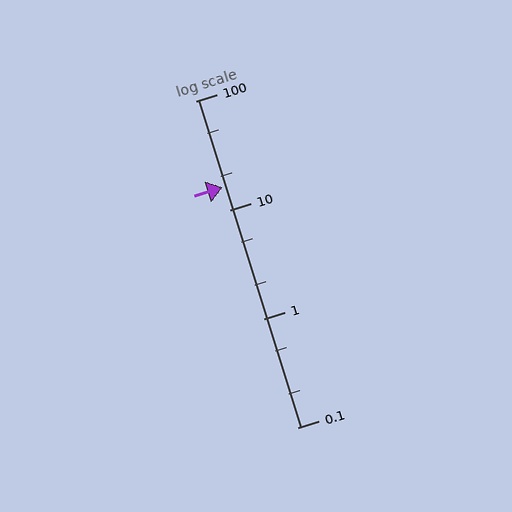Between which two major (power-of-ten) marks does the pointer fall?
The pointer is between 10 and 100.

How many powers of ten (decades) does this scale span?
The scale spans 3 decades, from 0.1 to 100.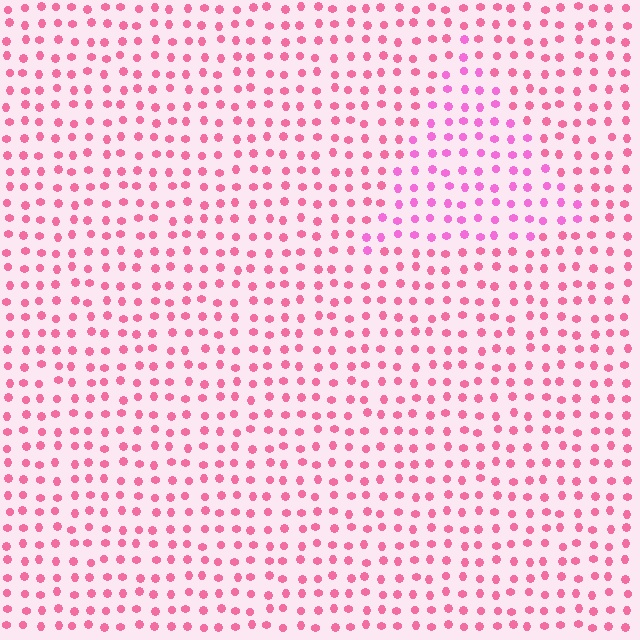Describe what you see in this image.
The image is filled with small pink elements in a uniform arrangement. A triangle-shaped region is visible where the elements are tinted to a slightly different hue, forming a subtle color boundary.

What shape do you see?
I see a triangle.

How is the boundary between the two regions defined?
The boundary is defined purely by a slight shift in hue (about 25 degrees). Spacing, size, and orientation are identical on both sides.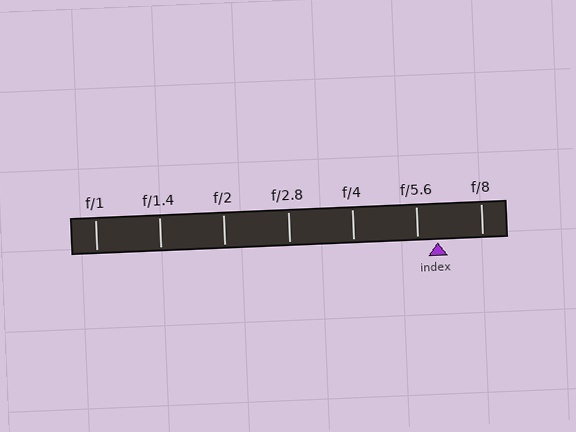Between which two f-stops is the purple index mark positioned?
The index mark is between f/5.6 and f/8.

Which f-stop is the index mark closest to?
The index mark is closest to f/5.6.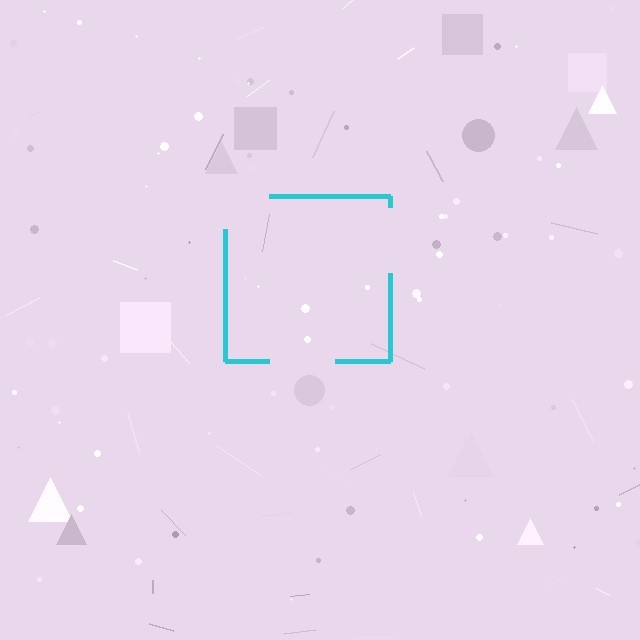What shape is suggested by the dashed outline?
The dashed outline suggests a square.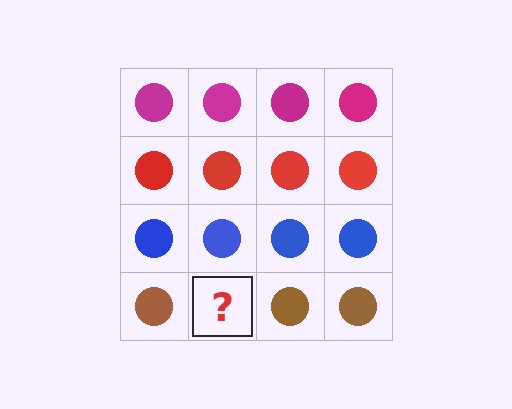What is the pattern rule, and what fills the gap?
The rule is that each row has a consistent color. The gap should be filled with a brown circle.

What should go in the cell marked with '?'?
The missing cell should contain a brown circle.